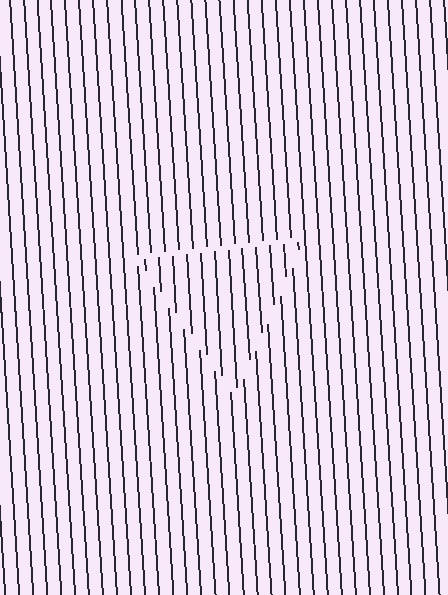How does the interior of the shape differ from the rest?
The interior of the shape contains the same grating, shifted by half a period — the contour is defined by the phase discontinuity where line-ends from the inner and outer gratings abut.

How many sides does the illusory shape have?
3 sides — the line-ends trace a triangle.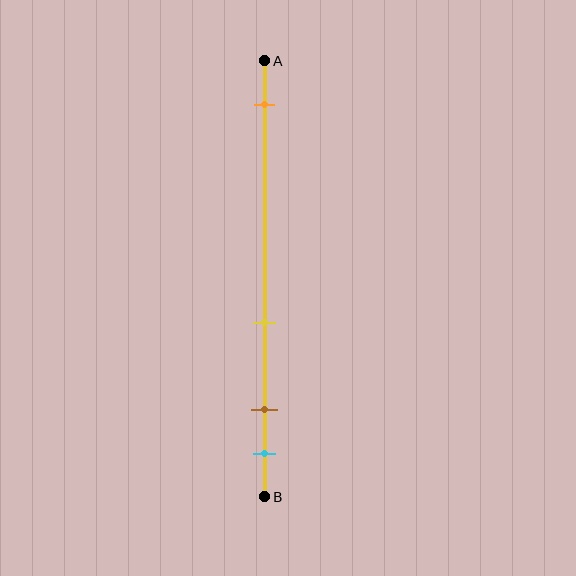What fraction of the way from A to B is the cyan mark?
The cyan mark is approximately 90% (0.9) of the way from A to B.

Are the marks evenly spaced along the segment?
No, the marks are not evenly spaced.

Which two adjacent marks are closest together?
The brown and cyan marks are the closest adjacent pair.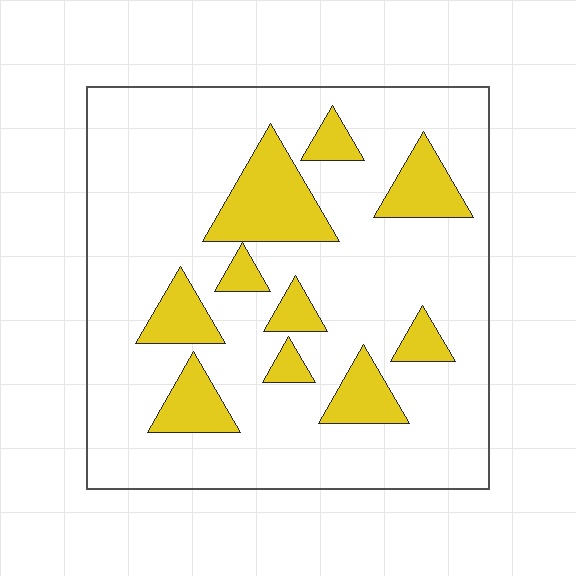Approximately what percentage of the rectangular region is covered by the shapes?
Approximately 20%.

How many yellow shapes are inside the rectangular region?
10.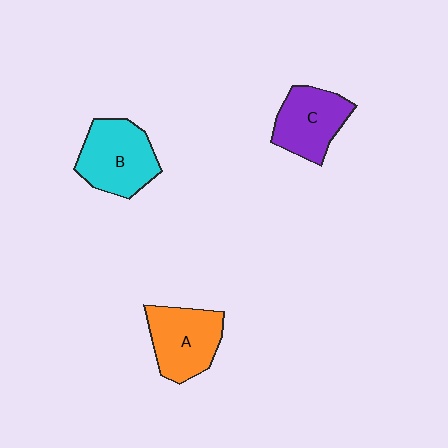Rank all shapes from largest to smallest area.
From largest to smallest: B (cyan), A (orange), C (purple).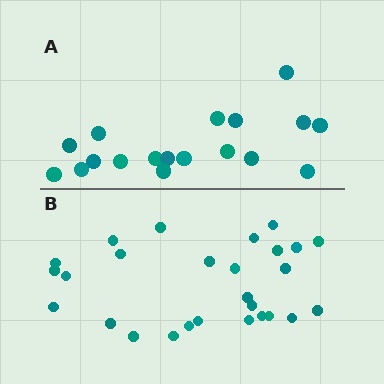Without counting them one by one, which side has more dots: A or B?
Region B (the bottom region) has more dots.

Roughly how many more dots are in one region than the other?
Region B has roughly 8 or so more dots than region A.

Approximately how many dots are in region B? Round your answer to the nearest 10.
About 30 dots. (The exact count is 27, which rounds to 30.)